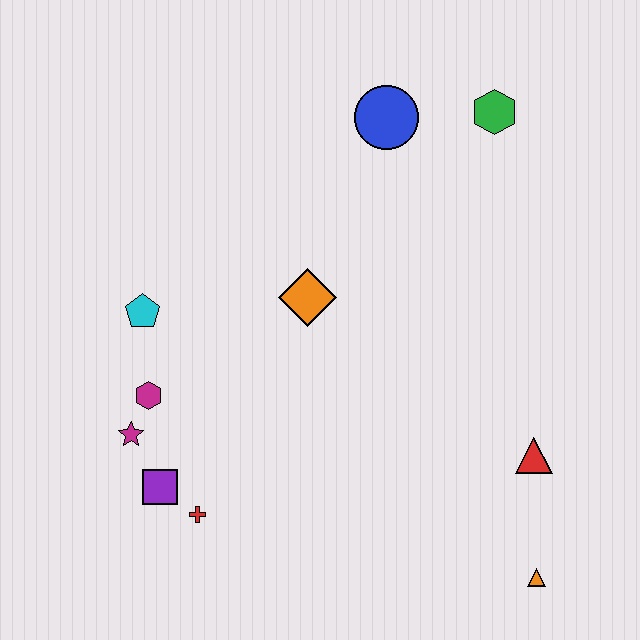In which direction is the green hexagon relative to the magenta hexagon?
The green hexagon is to the right of the magenta hexagon.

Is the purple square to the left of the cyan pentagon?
No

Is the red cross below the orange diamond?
Yes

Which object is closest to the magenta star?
The magenta hexagon is closest to the magenta star.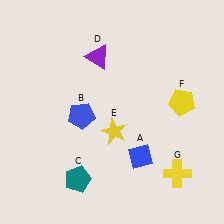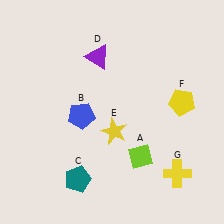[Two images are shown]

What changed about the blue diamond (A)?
In Image 1, A is blue. In Image 2, it changed to lime.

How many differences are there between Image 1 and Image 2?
There is 1 difference between the two images.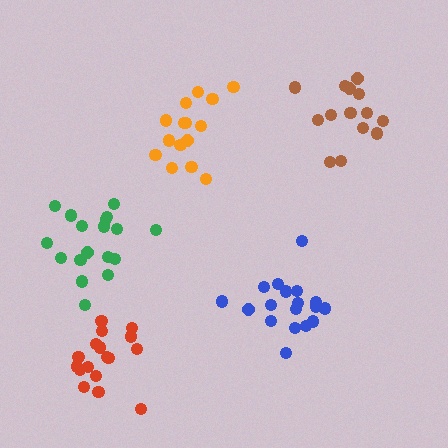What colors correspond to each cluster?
The clusters are colored: green, brown, orange, blue, red.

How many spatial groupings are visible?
There are 5 spatial groupings.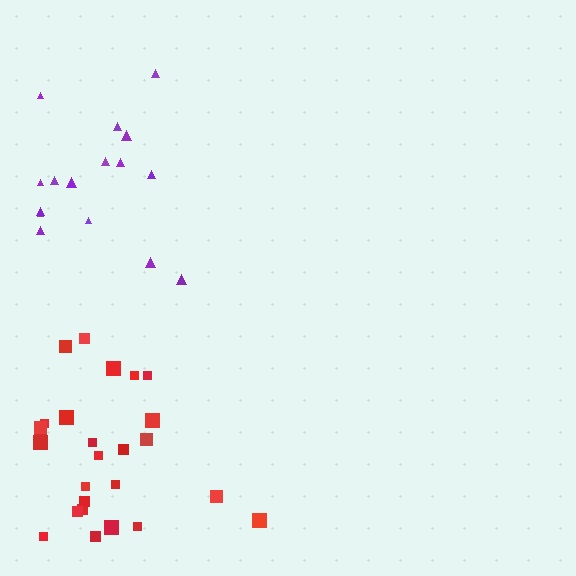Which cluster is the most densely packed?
Red.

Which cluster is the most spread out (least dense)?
Purple.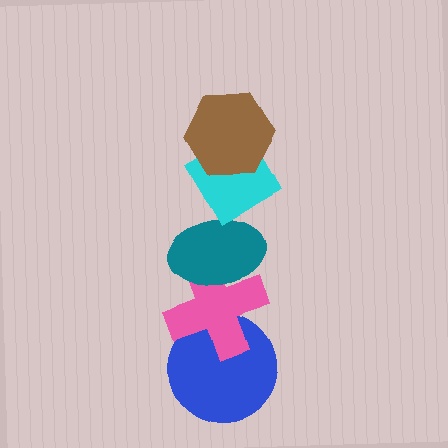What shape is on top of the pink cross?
The teal ellipse is on top of the pink cross.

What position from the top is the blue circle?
The blue circle is 5th from the top.